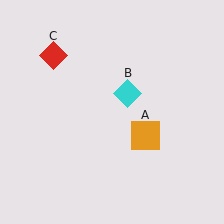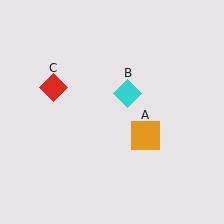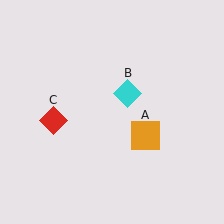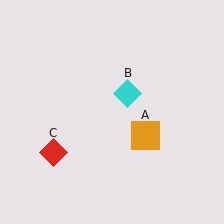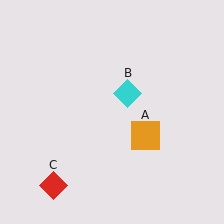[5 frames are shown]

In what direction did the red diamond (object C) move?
The red diamond (object C) moved down.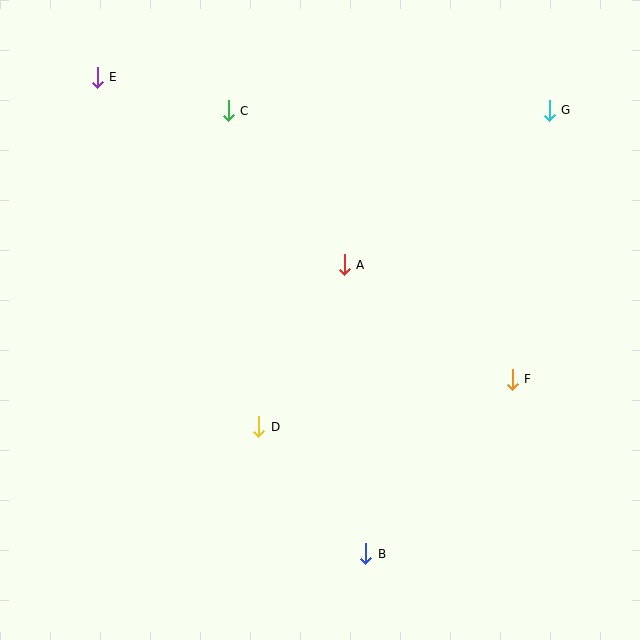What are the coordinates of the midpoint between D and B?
The midpoint between D and B is at (312, 490).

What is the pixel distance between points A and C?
The distance between A and C is 193 pixels.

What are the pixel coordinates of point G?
Point G is at (549, 110).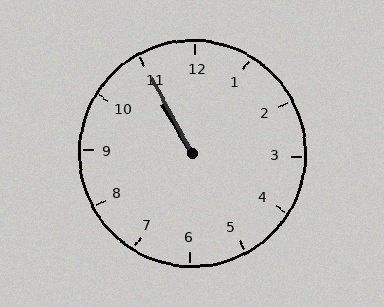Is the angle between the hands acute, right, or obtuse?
It is acute.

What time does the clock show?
10:55.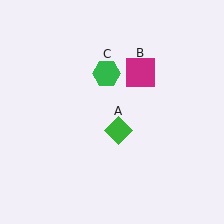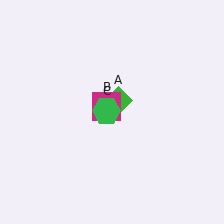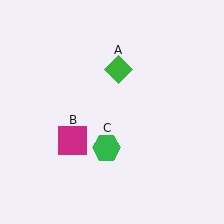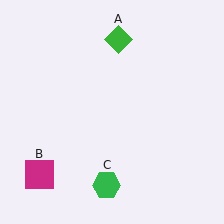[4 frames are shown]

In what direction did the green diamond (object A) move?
The green diamond (object A) moved up.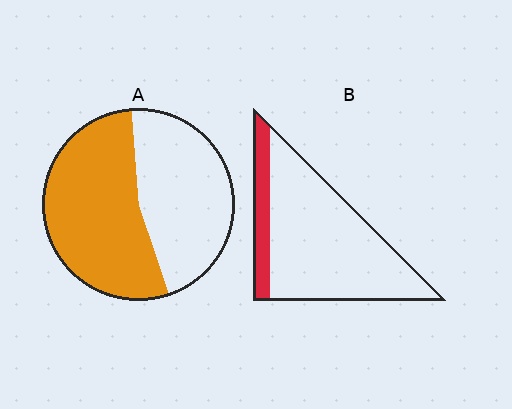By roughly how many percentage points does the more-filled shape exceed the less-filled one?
By roughly 35 percentage points (A over B).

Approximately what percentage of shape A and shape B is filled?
A is approximately 55% and B is approximately 15%.